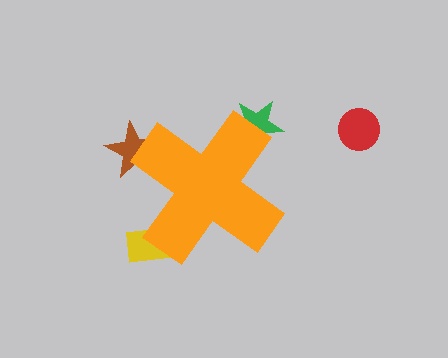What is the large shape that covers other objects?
An orange cross.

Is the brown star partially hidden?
Yes, the brown star is partially hidden behind the orange cross.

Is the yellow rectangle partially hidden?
Yes, the yellow rectangle is partially hidden behind the orange cross.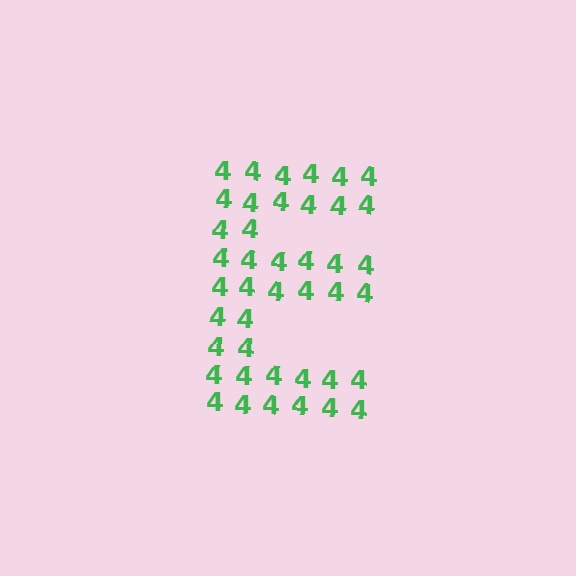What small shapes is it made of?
It is made of small digit 4's.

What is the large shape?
The large shape is the letter E.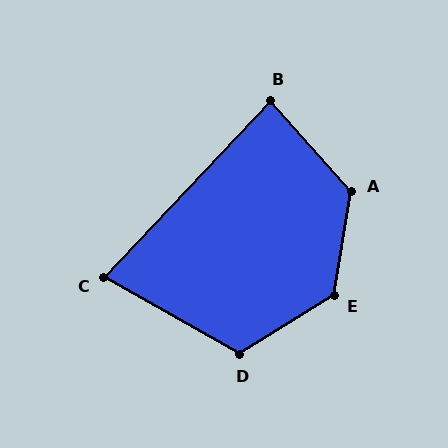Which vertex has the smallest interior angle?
C, at approximately 76 degrees.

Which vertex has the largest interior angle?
E, at approximately 131 degrees.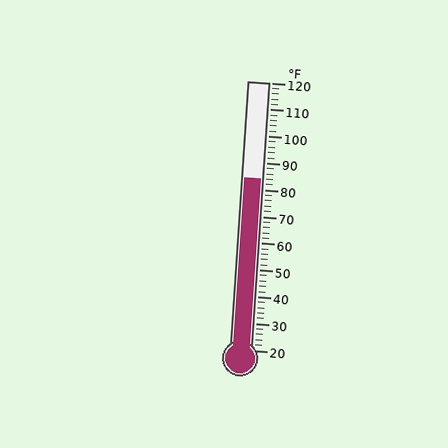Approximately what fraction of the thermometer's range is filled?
The thermometer is filled to approximately 65% of its range.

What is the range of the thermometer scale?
The thermometer scale ranges from 20°F to 120°F.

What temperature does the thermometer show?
The thermometer shows approximately 84°F.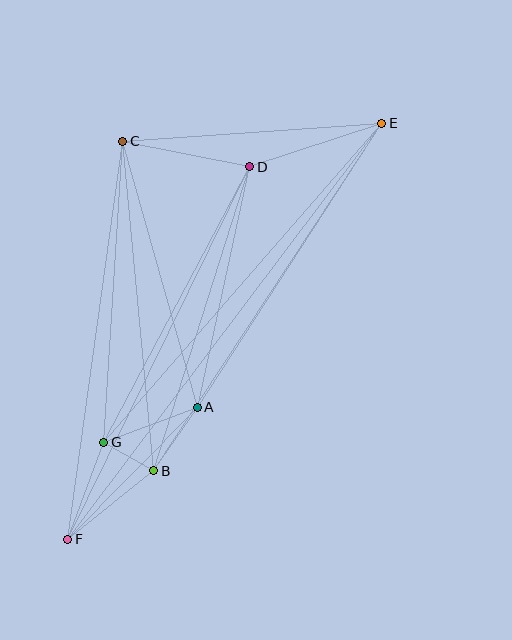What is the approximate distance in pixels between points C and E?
The distance between C and E is approximately 260 pixels.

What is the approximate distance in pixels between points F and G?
The distance between F and G is approximately 103 pixels.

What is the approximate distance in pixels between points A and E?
The distance between A and E is approximately 339 pixels.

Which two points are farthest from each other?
Points E and F are farthest from each other.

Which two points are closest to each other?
Points B and G are closest to each other.